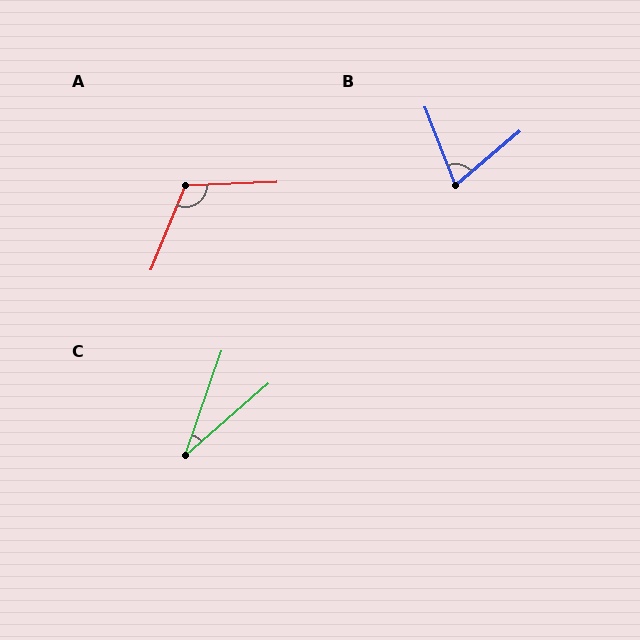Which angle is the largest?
A, at approximately 115 degrees.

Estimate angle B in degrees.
Approximately 71 degrees.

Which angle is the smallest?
C, at approximately 30 degrees.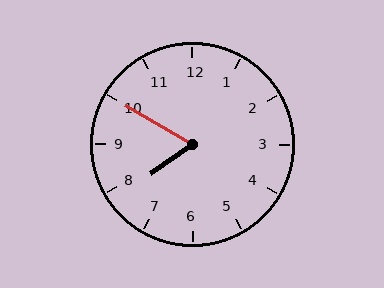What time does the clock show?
7:50.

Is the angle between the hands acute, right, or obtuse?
It is acute.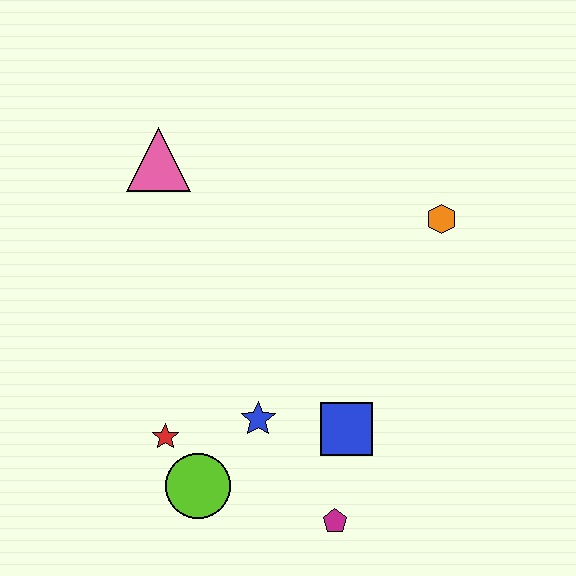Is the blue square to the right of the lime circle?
Yes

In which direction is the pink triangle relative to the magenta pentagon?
The pink triangle is above the magenta pentagon.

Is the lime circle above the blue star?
No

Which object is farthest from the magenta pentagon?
The pink triangle is farthest from the magenta pentagon.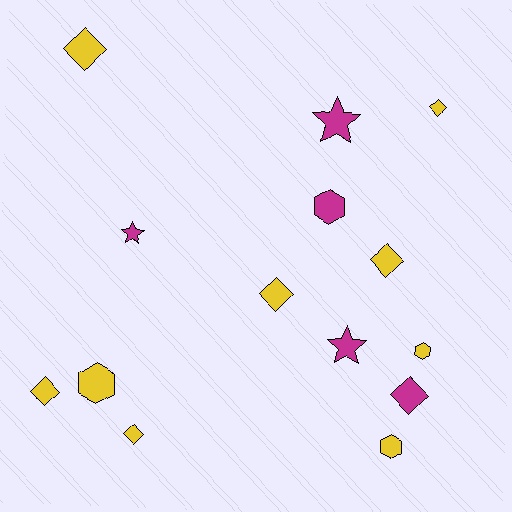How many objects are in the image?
There are 14 objects.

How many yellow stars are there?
There are no yellow stars.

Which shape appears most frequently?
Diamond, with 7 objects.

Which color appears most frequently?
Yellow, with 9 objects.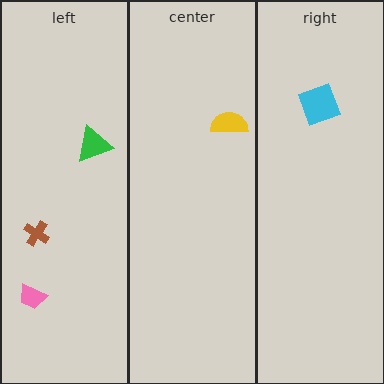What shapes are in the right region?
The cyan square.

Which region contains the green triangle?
The left region.